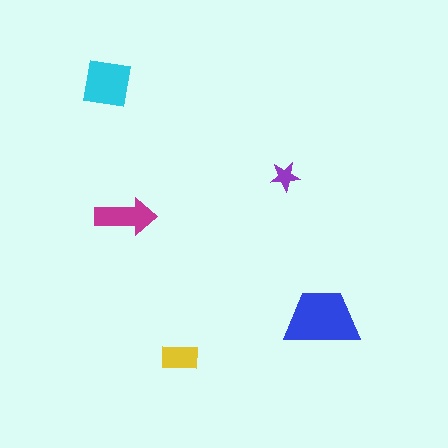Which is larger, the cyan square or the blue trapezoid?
The blue trapezoid.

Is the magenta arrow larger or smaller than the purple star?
Larger.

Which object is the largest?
The blue trapezoid.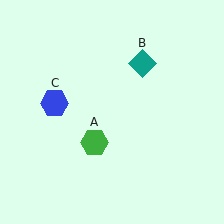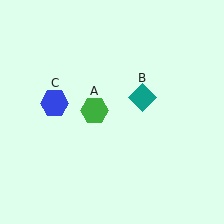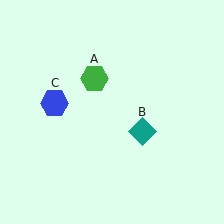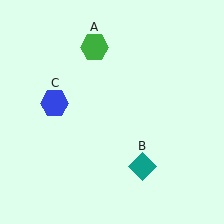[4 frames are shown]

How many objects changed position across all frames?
2 objects changed position: green hexagon (object A), teal diamond (object B).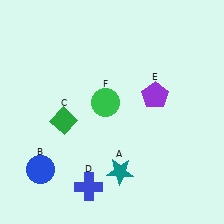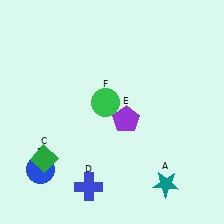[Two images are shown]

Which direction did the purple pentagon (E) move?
The purple pentagon (E) moved left.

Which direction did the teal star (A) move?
The teal star (A) moved right.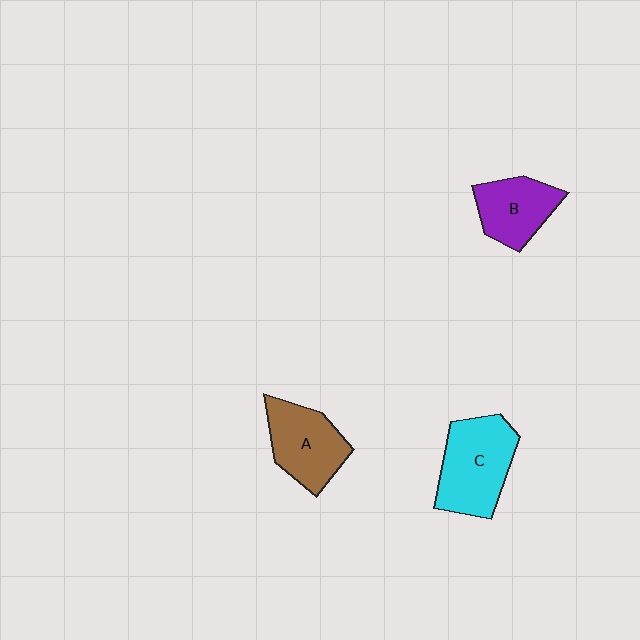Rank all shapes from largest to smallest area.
From largest to smallest: C (cyan), A (brown), B (purple).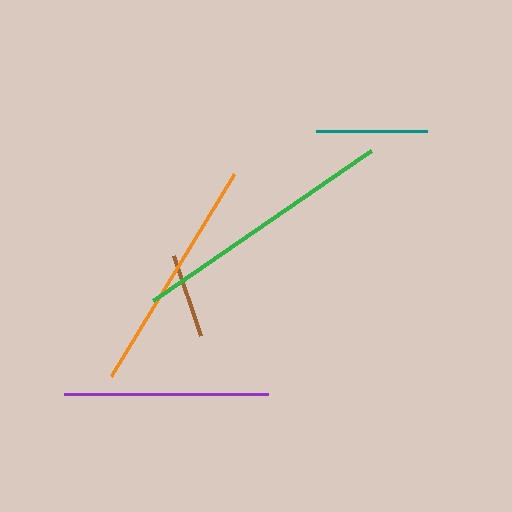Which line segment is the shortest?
The brown line is the shortest at approximately 84 pixels.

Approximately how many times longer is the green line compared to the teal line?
The green line is approximately 2.4 times the length of the teal line.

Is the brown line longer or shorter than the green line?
The green line is longer than the brown line.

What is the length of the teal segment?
The teal segment is approximately 111 pixels long.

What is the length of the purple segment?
The purple segment is approximately 204 pixels long.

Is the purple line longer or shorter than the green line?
The green line is longer than the purple line.